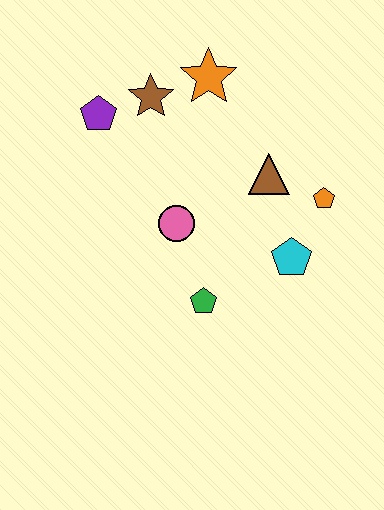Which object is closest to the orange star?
The brown star is closest to the orange star.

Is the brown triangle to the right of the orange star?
Yes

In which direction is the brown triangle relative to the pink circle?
The brown triangle is to the right of the pink circle.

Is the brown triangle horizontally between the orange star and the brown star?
No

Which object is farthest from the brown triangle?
The purple pentagon is farthest from the brown triangle.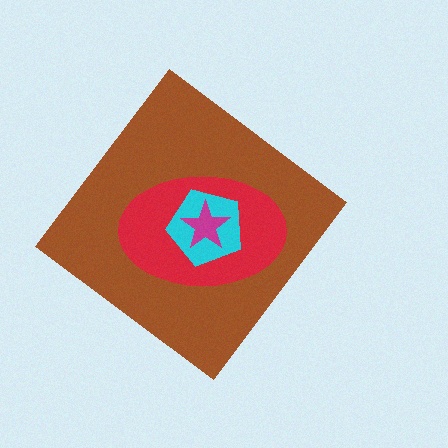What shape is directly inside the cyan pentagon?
The magenta star.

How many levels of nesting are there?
4.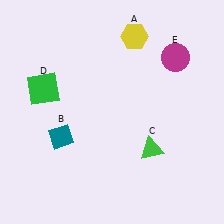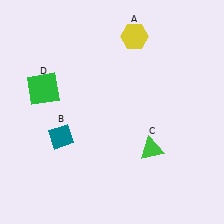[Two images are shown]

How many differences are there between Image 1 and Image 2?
There is 1 difference between the two images.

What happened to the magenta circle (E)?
The magenta circle (E) was removed in Image 2. It was in the top-right area of Image 1.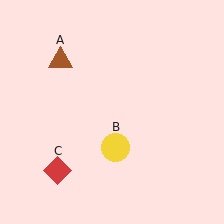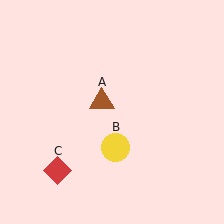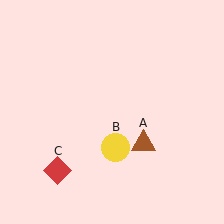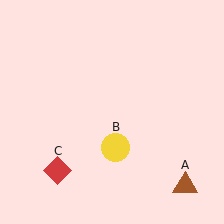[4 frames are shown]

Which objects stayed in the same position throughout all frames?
Yellow circle (object B) and red diamond (object C) remained stationary.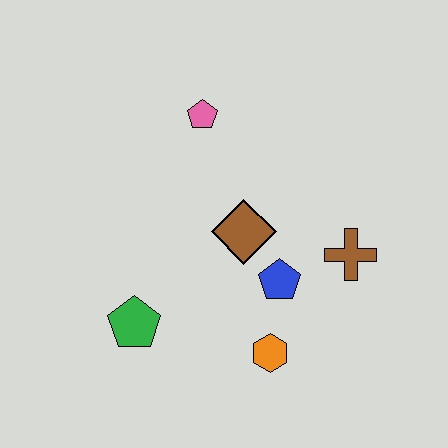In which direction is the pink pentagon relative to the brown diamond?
The pink pentagon is above the brown diamond.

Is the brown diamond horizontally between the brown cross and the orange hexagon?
No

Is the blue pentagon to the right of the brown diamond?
Yes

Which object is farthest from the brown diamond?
The green pentagon is farthest from the brown diamond.